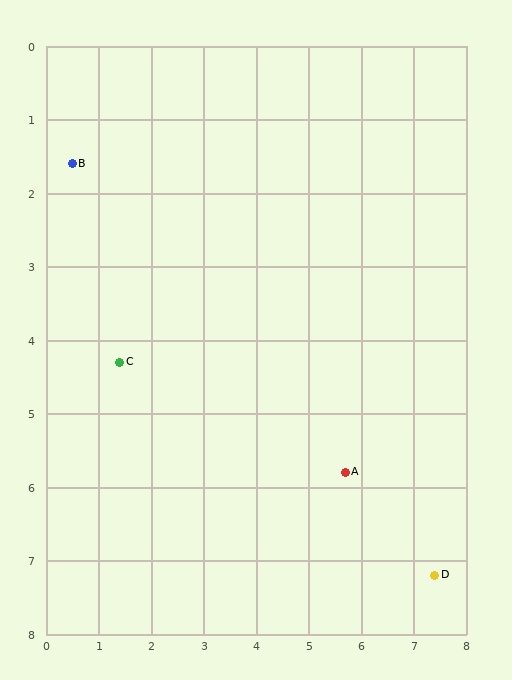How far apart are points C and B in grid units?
Points C and B are about 2.8 grid units apart.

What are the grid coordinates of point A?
Point A is at approximately (5.7, 5.8).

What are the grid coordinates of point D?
Point D is at approximately (7.4, 7.2).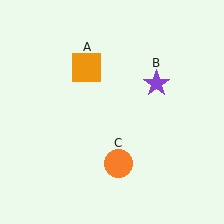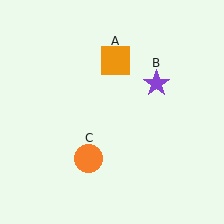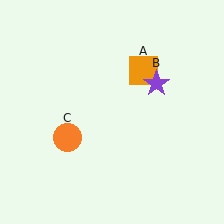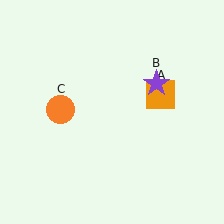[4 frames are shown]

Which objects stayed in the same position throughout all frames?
Purple star (object B) remained stationary.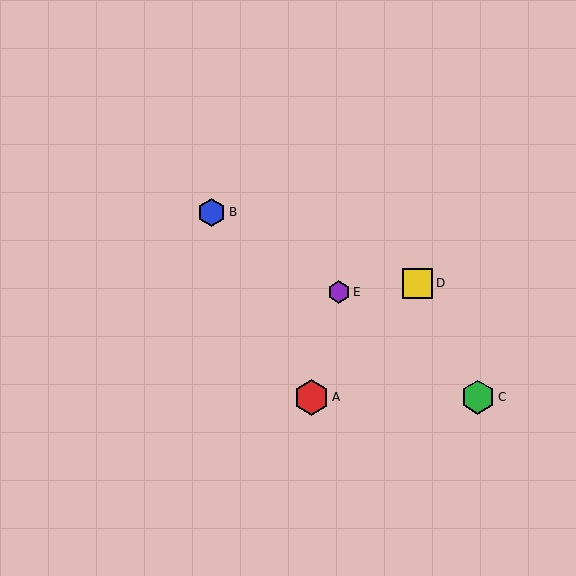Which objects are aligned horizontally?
Objects A, C are aligned horizontally.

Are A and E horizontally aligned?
No, A is at y≈397 and E is at y≈292.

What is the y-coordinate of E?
Object E is at y≈292.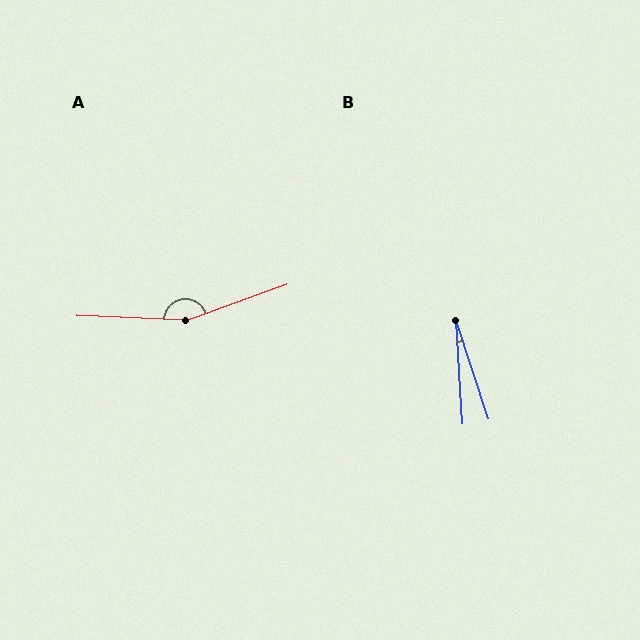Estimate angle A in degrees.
Approximately 158 degrees.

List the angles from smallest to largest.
B (15°), A (158°).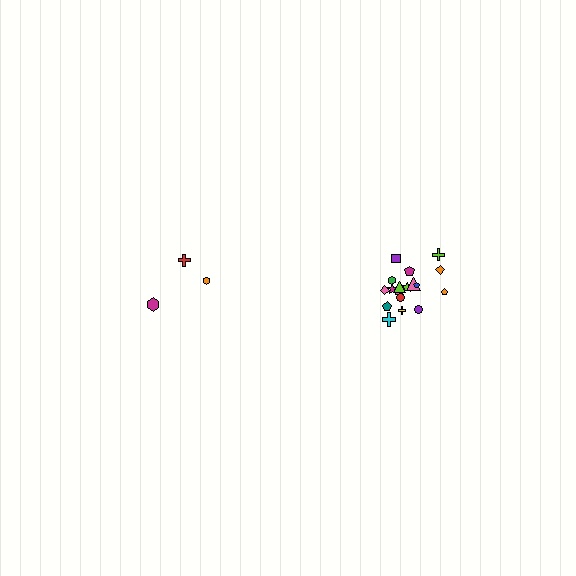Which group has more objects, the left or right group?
The right group.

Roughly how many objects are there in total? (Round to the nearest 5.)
Roughly 20 objects in total.